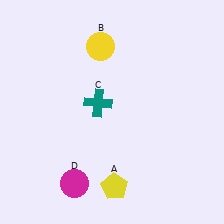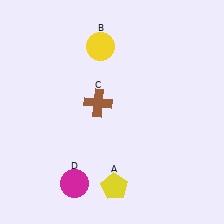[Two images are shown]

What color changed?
The cross (C) changed from teal in Image 1 to brown in Image 2.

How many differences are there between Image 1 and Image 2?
There is 1 difference between the two images.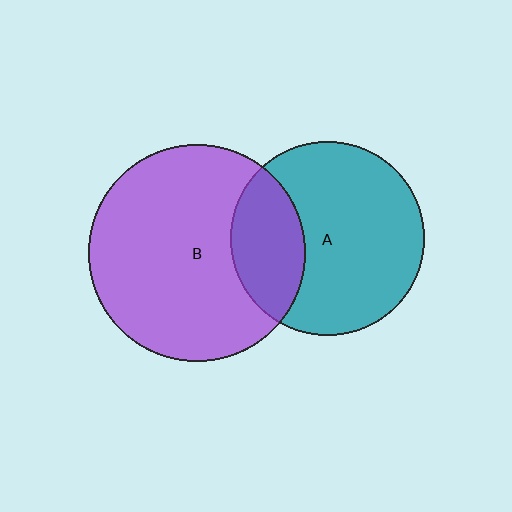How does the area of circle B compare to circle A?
Approximately 1.2 times.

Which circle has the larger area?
Circle B (purple).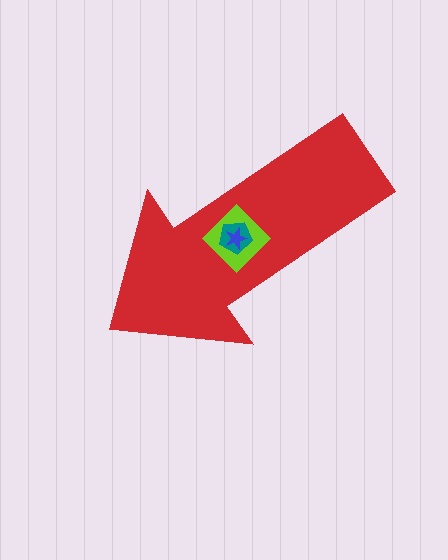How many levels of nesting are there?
4.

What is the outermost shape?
The red arrow.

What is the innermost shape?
The blue star.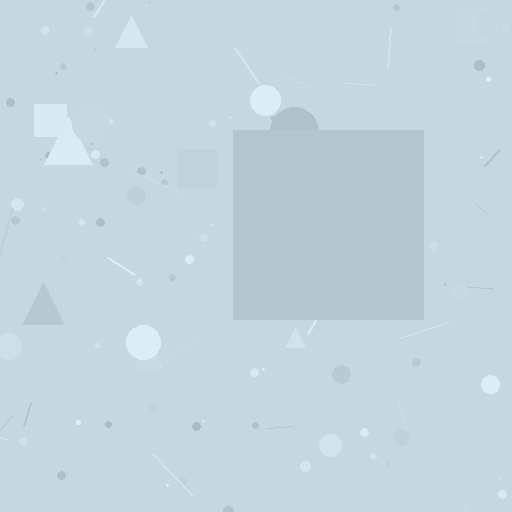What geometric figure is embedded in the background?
A square is embedded in the background.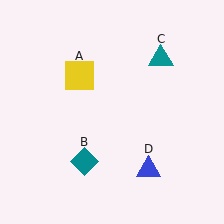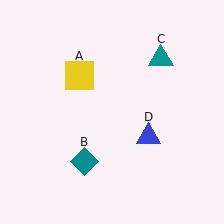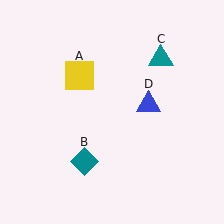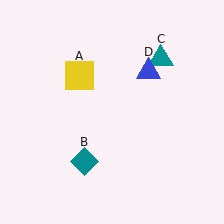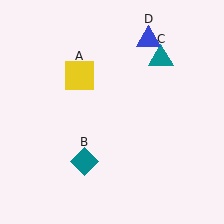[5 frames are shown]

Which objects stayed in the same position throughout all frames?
Yellow square (object A) and teal diamond (object B) and teal triangle (object C) remained stationary.